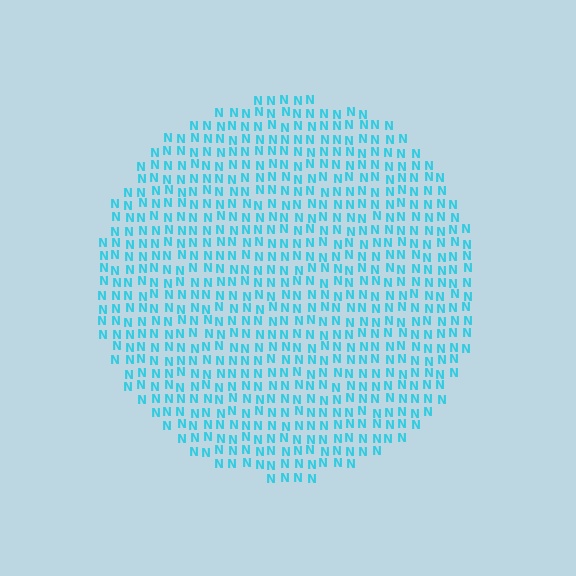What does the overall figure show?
The overall figure shows a circle.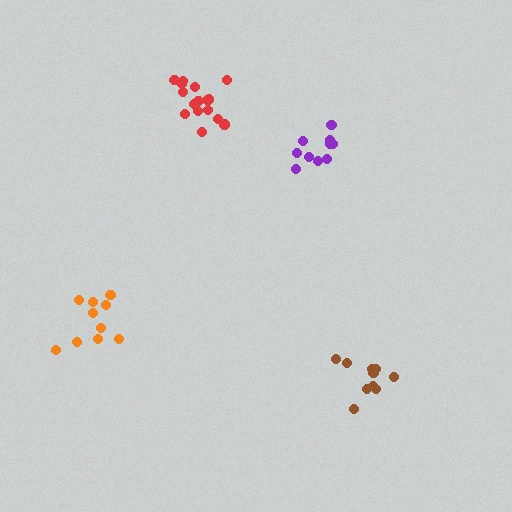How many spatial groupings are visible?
There are 4 spatial groupings.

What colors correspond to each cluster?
The clusters are colored: orange, brown, purple, red.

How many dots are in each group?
Group 1: 10 dots, Group 2: 11 dots, Group 3: 10 dots, Group 4: 16 dots (47 total).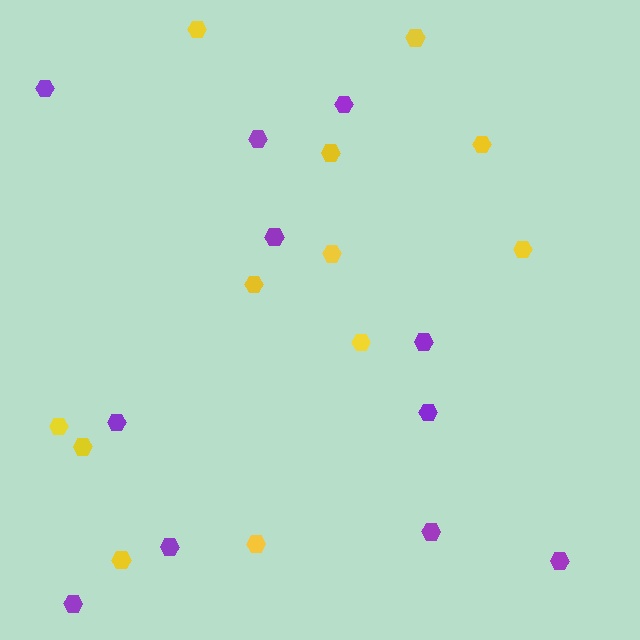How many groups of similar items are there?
There are 2 groups: one group of purple hexagons (11) and one group of yellow hexagons (12).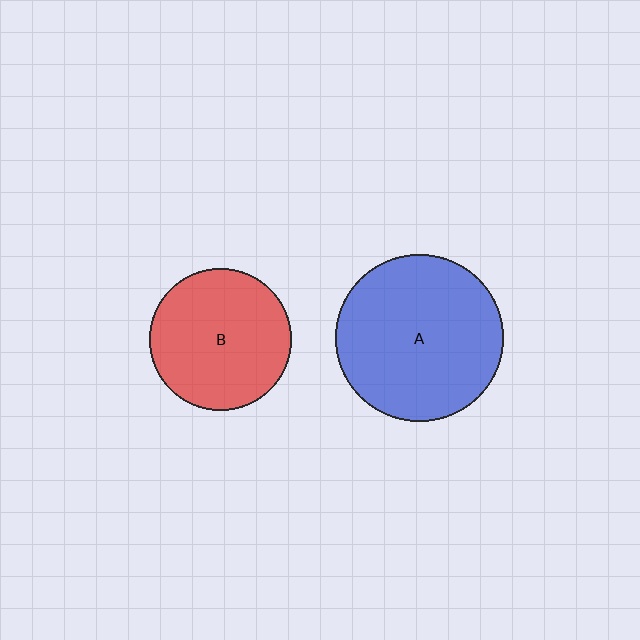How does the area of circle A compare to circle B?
Approximately 1.4 times.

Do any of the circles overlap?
No, none of the circles overlap.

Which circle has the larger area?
Circle A (blue).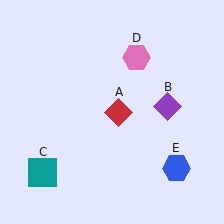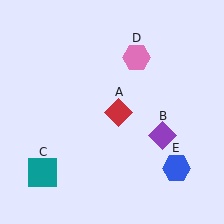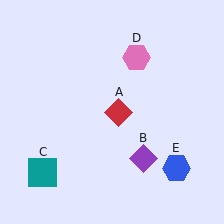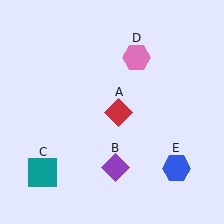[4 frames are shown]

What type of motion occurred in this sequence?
The purple diamond (object B) rotated clockwise around the center of the scene.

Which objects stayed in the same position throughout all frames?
Red diamond (object A) and teal square (object C) and pink hexagon (object D) and blue hexagon (object E) remained stationary.